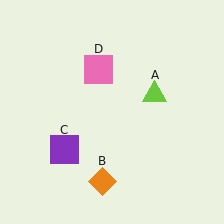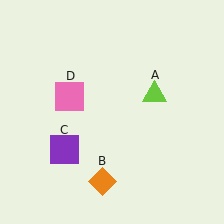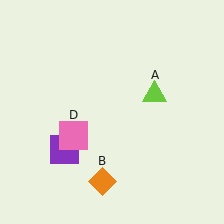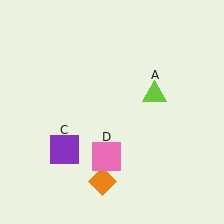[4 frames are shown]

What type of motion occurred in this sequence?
The pink square (object D) rotated counterclockwise around the center of the scene.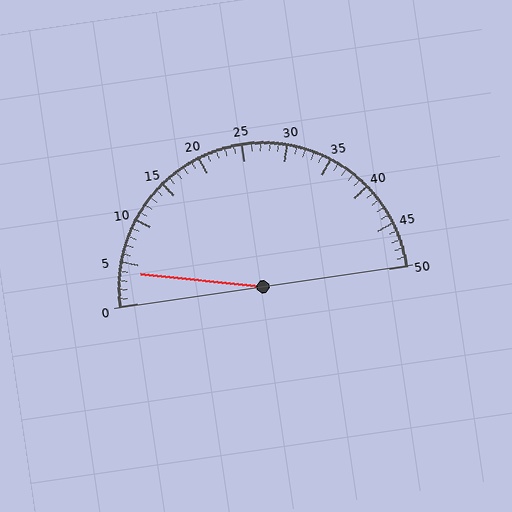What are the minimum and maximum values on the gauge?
The gauge ranges from 0 to 50.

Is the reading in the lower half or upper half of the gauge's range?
The reading is in the lower half of the range (0 to 50).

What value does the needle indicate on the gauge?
The needle indicates approximately 4.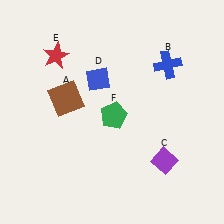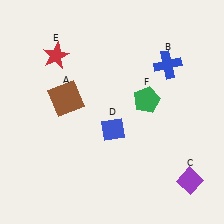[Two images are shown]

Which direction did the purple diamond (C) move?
The purple diamond (C) moved right.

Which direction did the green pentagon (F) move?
The green pentagon (F) moved right.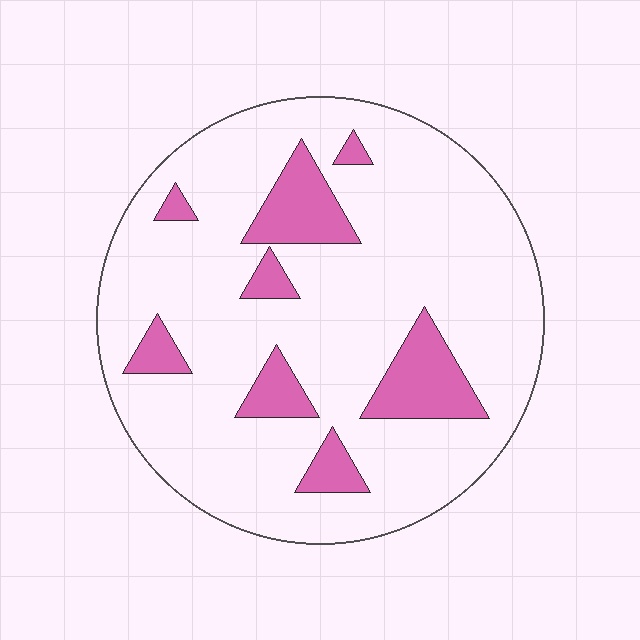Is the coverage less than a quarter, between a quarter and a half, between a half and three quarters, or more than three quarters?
Less than a quarter.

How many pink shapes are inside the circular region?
8.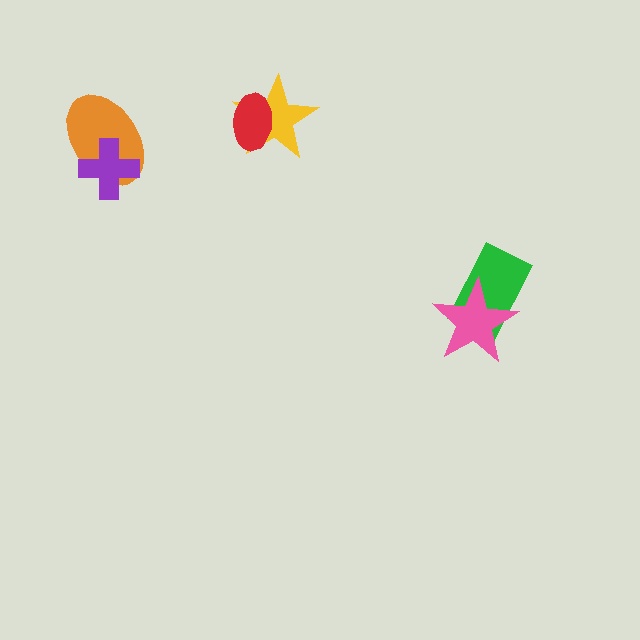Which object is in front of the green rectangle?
The pink star is in front of the green rectangle.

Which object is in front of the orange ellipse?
The purple cross is in front of the orange ellipse.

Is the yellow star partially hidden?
Yes, it is partially covered by another shape.